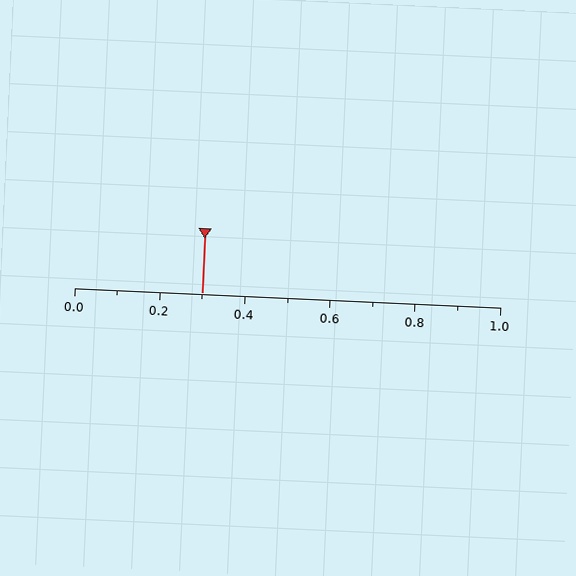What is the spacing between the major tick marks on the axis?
The major ticks are spaced 0.2 apart.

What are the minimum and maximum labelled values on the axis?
The axis runs from 0.0 to 1.0.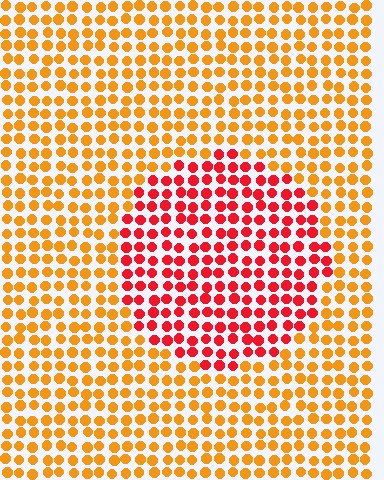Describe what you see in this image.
The image is filled with small orange elements in a uniform arrangement. A circle-shaped region is visible where the elements are tinted to a slightly different hue, forming a subtle color boundary.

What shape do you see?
I see a circle.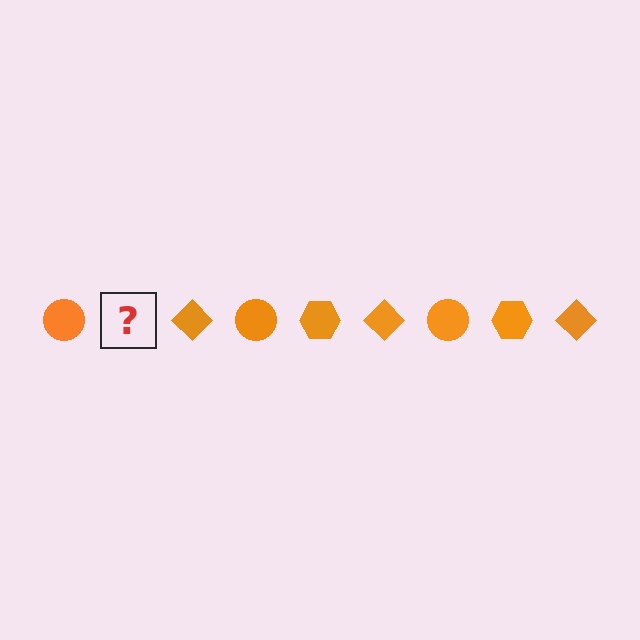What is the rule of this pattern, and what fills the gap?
The rule is that the pattern cycles through circle, hexagon, diamond shapes in orange. The gap should be filled with an orange hexagon.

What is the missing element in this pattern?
The missing element is an orange hexagon.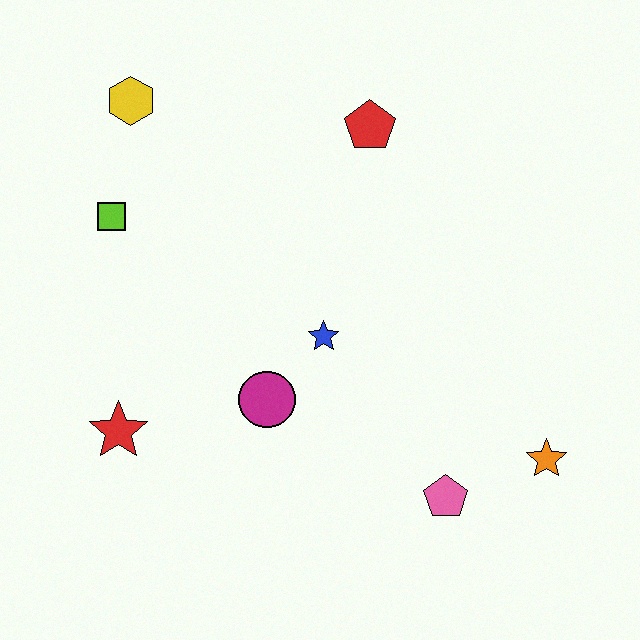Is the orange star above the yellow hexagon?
No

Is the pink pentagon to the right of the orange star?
No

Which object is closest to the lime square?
The yellow hexagon is closest to the lime square.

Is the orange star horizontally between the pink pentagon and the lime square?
No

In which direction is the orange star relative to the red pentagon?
The orange star is below the red pentagon.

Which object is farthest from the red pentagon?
The red star is farthest from the red pentagon.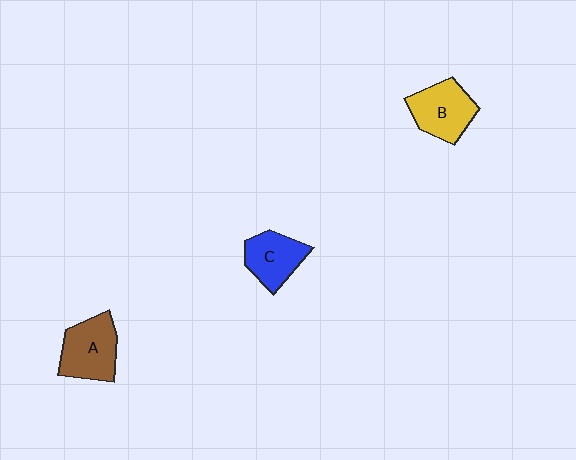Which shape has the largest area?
Shape A (brown).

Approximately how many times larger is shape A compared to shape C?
Approximately 1.2 times.